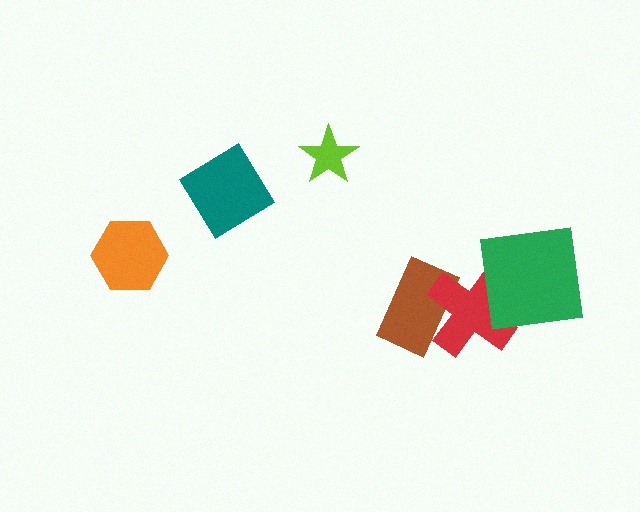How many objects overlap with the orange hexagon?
0 objects overlap with the orange hexagon.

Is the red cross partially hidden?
Yes, it is partially covered by another shape.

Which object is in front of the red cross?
The green square is in front of the red cross.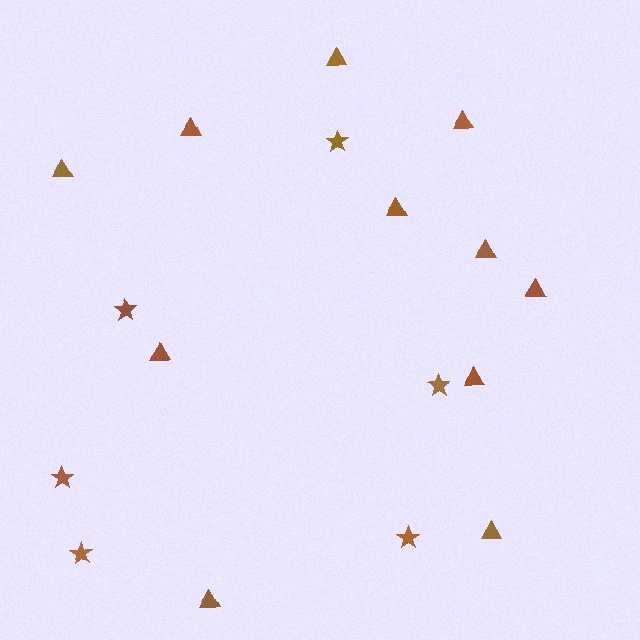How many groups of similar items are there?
There are 2 groups: one group of triangles (11) and one group of stars (6).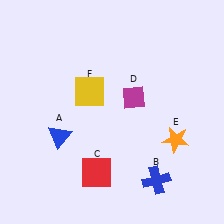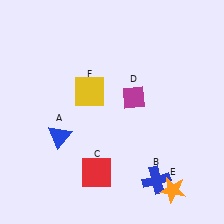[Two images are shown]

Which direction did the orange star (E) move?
The orange star (E) moved down.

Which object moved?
The orange star (E) moved down.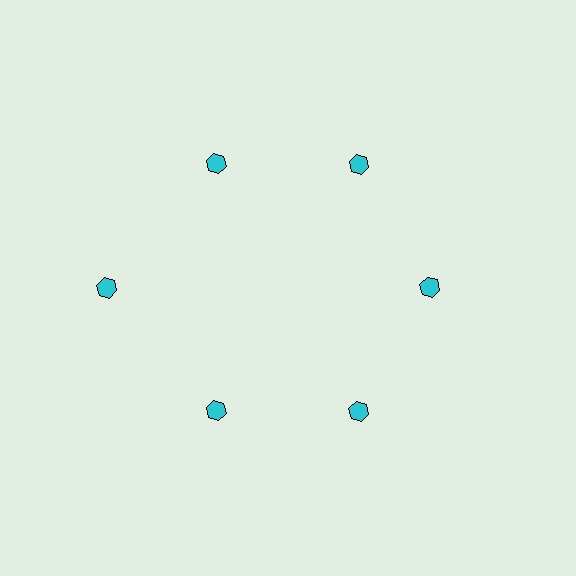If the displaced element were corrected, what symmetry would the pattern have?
It would have 6-fold rotational symmetry — the pattern would map onto itself every 60 degrees.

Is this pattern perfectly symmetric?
No. The 6 cyan hexagons are arranged in a ring, but one element near the 9 o'clock position is pushed outward from the center, breaking the 6-fold rotational symmetry.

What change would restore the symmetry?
The symmetry would be restored by moving it inward, back onto the ring so that all 6 hexagons sit at equal angles and equal distance from the center.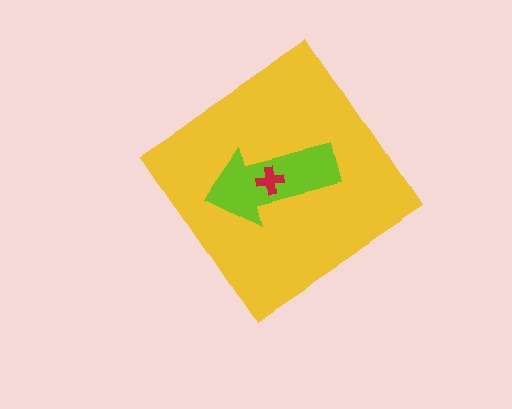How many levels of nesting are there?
3.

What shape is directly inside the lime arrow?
The red cross.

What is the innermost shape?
The red cross.